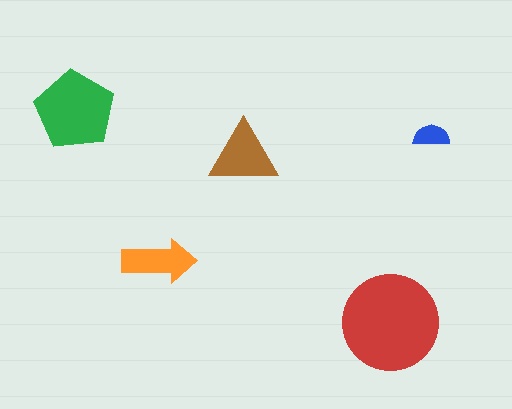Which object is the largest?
The red circle.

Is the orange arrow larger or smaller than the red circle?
Smaller.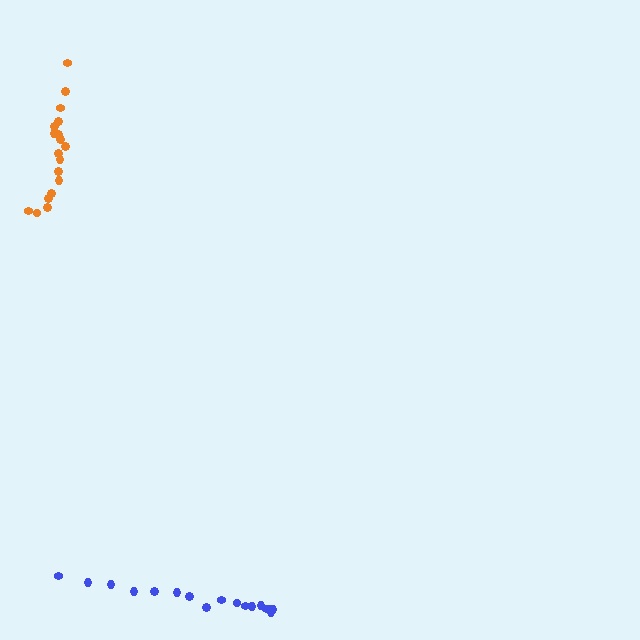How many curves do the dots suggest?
There are 2 distinct paths.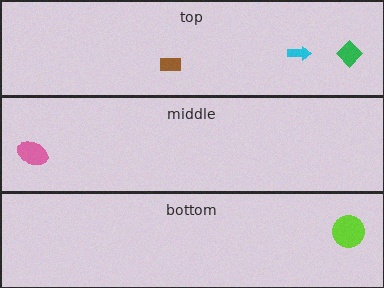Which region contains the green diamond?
The top region.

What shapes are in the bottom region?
The lime circle.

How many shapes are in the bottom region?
1.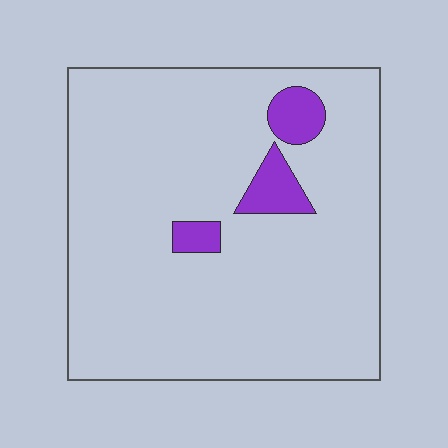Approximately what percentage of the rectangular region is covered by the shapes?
Approximately 5%.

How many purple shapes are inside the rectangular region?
3.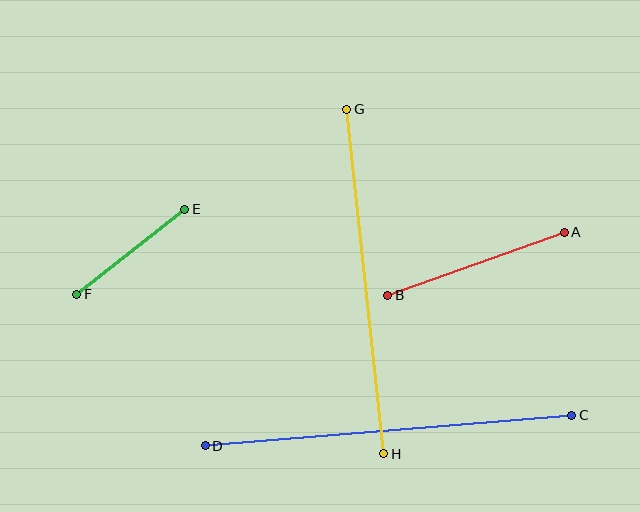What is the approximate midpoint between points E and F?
The midpoint is at approximately (131, 252) pixels.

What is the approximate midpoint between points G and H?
The midpoint is at approximately (365, 282) pixels.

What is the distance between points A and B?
The distance is approximately 187 pixels.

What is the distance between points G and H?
The distance is approximately 346 pixels.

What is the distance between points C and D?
The distance is approximately 368 pixels.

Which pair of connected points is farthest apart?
Points C and D are farthest apart.